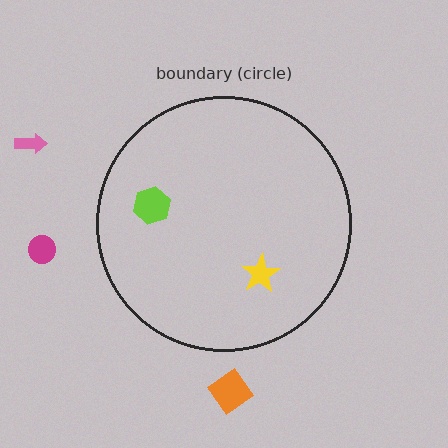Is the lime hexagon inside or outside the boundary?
Inside.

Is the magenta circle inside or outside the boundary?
Outside.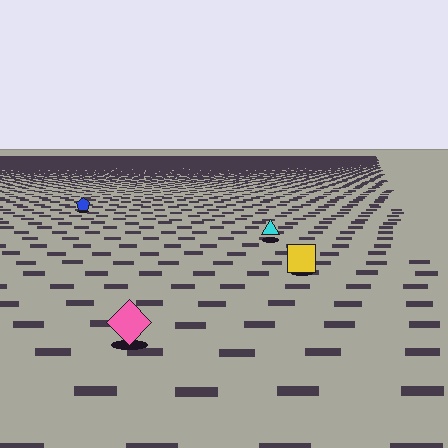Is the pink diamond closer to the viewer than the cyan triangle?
Yes. The pink diamond is closer — you can tell from the texture gradient: the ground texture is coarser near it.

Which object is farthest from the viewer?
The blue pentagon is farthest from the viewer. It appears smaller and the ground texture around it is denser.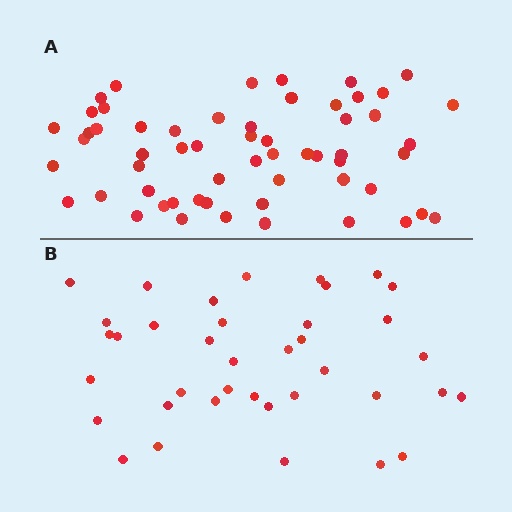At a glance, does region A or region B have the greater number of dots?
Region A (the top region) has more dots.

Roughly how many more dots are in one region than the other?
Region A has approximately 20 more dots than region B.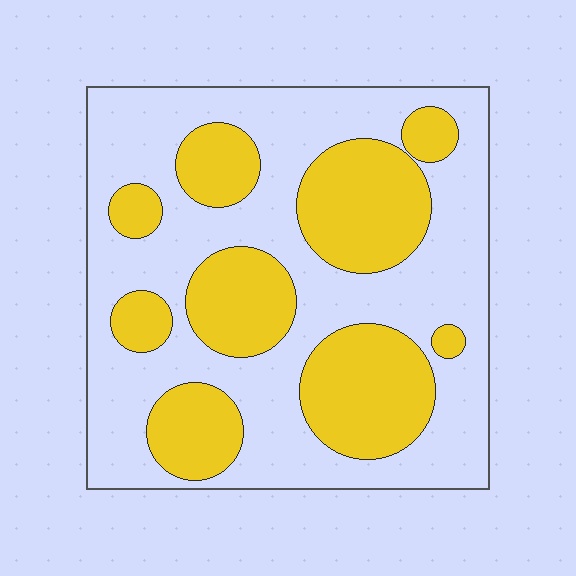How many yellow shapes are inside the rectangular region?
9.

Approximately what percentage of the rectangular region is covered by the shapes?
Approximately 40%.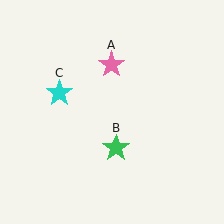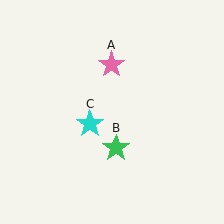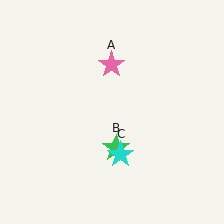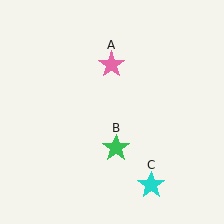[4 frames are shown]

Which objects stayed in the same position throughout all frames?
Pink star (object A) and green star (object B) remained stationary.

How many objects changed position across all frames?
1 object changed position: cyan star (object C).